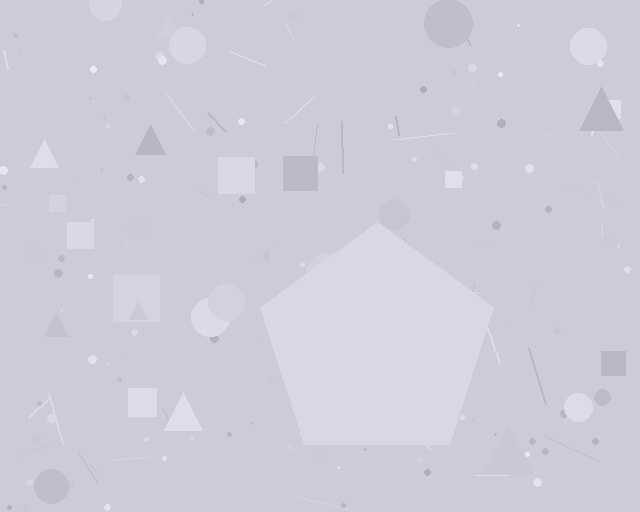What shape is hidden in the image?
A pentagon is hidden in the image.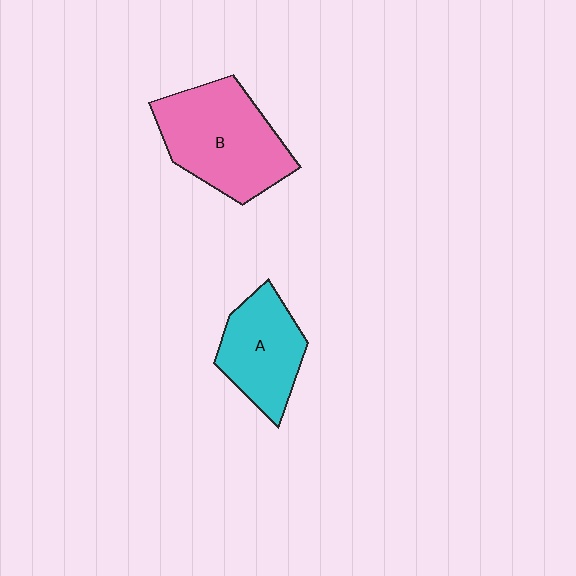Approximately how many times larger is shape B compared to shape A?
Approximately 1.4 times.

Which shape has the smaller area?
Shape A (cyan).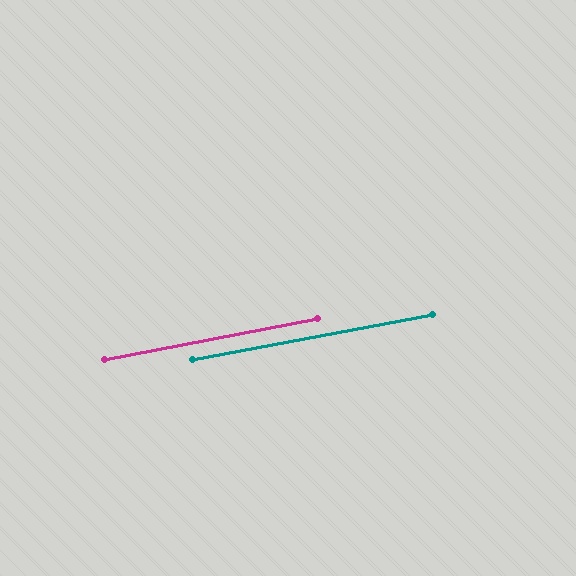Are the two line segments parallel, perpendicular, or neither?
Parallel — their directions differ by only 0.4°.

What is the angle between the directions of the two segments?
Approximately 0 degrees.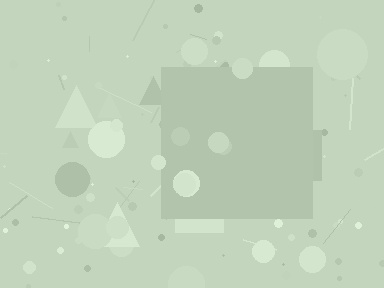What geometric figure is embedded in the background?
A square is embedded in the background.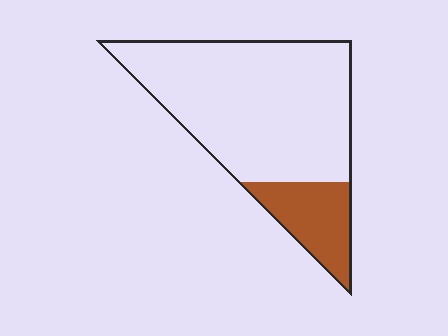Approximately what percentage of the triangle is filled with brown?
Approximately 20%.